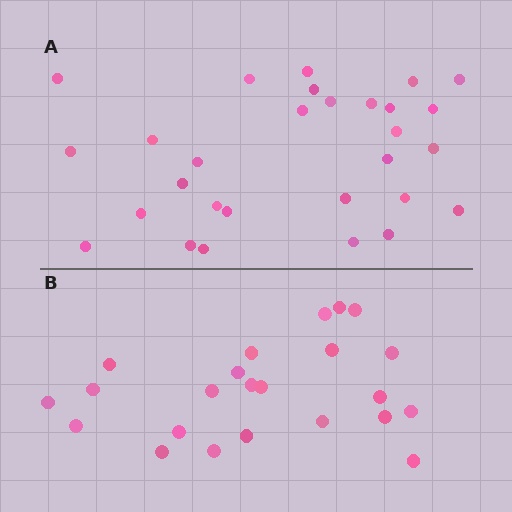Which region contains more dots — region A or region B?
Region A (the top region) has more dots.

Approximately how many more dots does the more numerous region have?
Region A has about 6 more dots than region B.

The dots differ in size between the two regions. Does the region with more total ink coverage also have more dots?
No. Region B has more total ink coverage because its dots are larger, but region A actually contains more individual dots. Total area can be misleading — the number of items is what matters here.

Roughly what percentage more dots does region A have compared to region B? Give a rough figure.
About 25% more.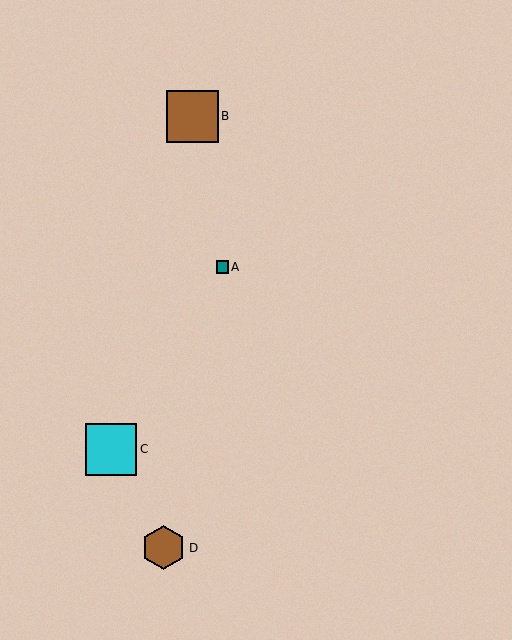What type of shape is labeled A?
Shape A is a teal square.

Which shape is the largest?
The cyan square (labeled C) is the largest.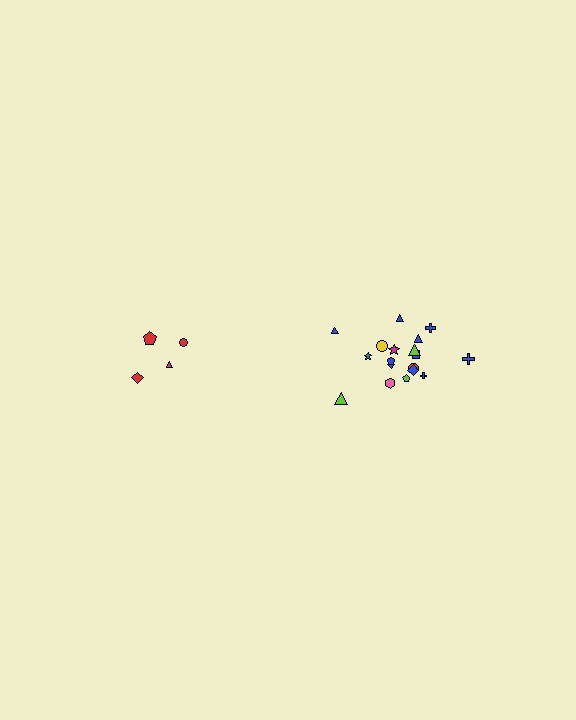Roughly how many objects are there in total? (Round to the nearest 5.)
Roughly 20 objects in total.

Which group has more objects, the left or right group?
The right group.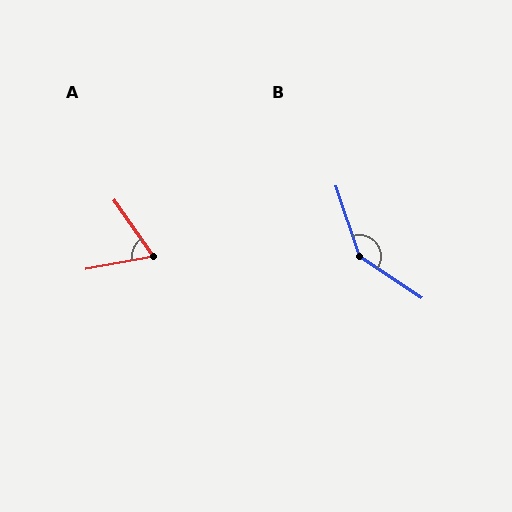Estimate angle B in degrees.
Approximately 142 degrees.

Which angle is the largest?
B, at approximately 142 degrees.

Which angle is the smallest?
A, at approximately 65 degrees.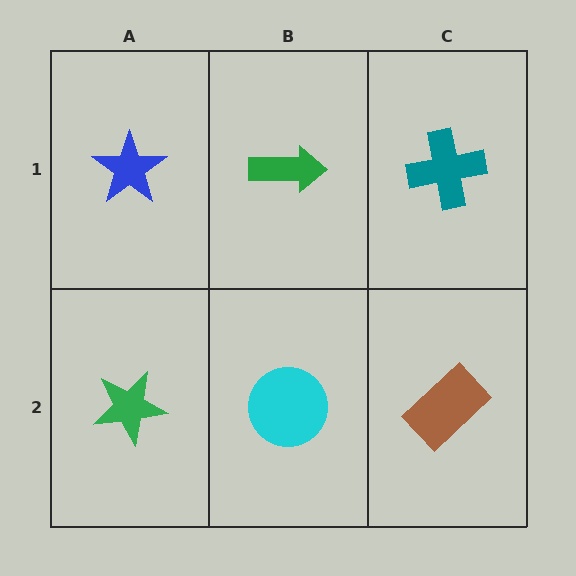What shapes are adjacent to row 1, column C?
A brown rectangle (row 2, column C), a green arrow (row 1, column B).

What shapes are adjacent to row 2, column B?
A green arrow (row 1, column B), a green star (row 2, column A), a brown rectangle (row 2, column C).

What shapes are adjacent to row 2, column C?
A teal cross (row 1, column C), a cyan circle (row 2, column B).